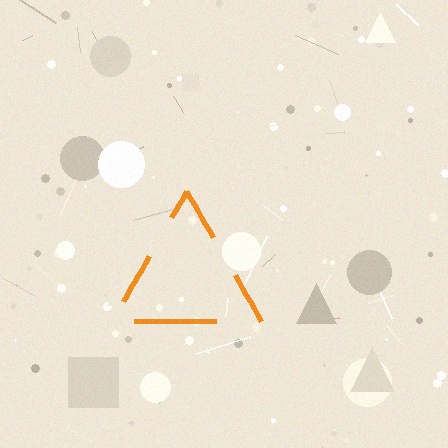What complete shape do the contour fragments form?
The contour fragments form a triangle.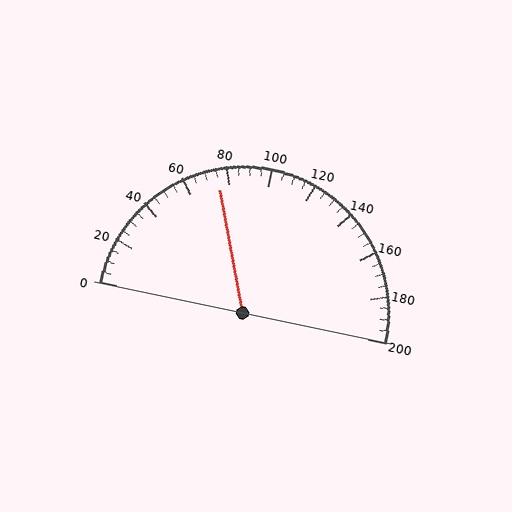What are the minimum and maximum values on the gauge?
The gauge ranges from 0 to 200.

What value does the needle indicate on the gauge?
The needle indicates approximately 75.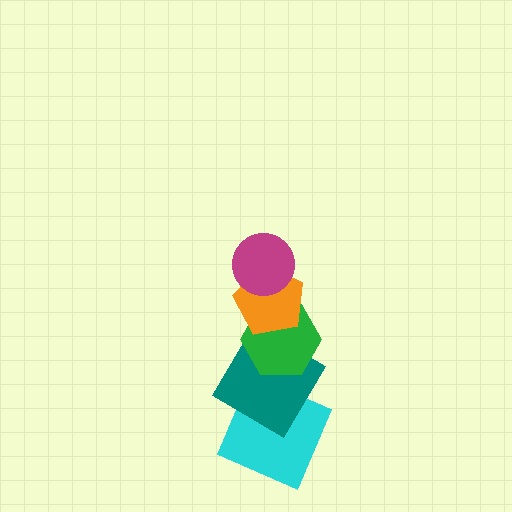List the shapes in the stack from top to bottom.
From top to bottom: the magenta circle, the orange pentagon, the green hexagon, the teal diamond, the cyan square.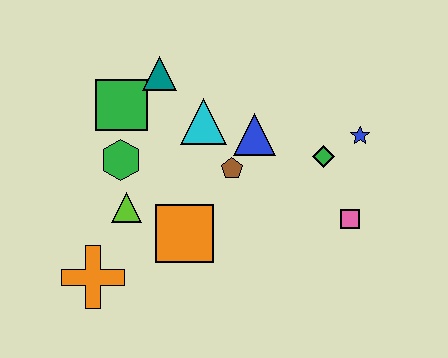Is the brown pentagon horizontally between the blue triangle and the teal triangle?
Yes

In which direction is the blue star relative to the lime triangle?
The blue star is to the right of the lime triangle.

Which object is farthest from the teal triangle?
The pink square is farthest from the teal triangle.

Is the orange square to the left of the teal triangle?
No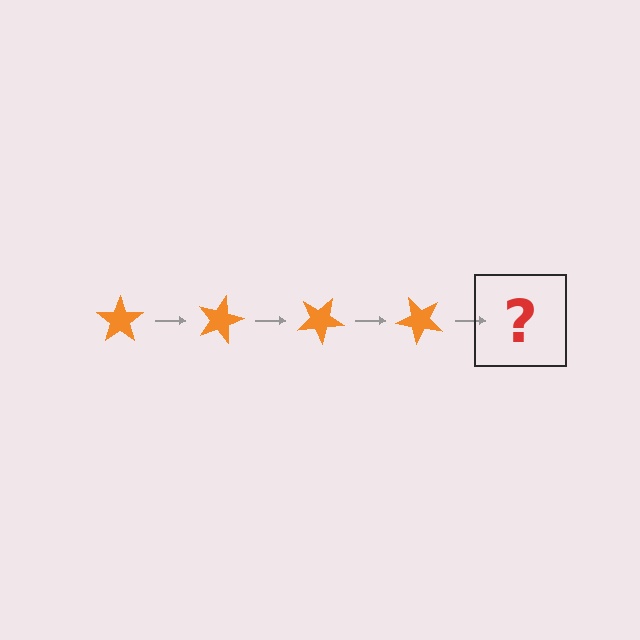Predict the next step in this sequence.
The next step is an orange star rotated 60 degrees.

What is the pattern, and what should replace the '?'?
The pattern is that the star rotates 15 degrees each step. The '?' should be an orange star rotated 60 degrees.